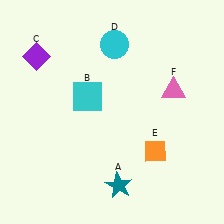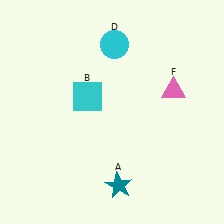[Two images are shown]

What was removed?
The purple diamond (C), the orange diamond (E) were removed in Image 2.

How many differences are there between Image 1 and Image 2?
There are 2 differences between the two images.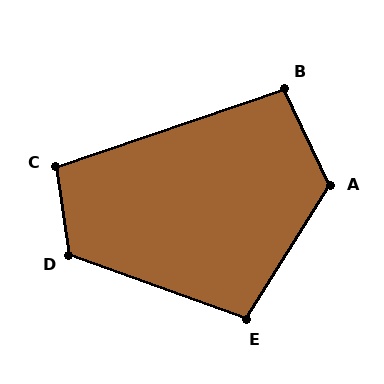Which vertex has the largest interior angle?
A, at approximately 123 degrees.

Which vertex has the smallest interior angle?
B, at approximately 97 degrees.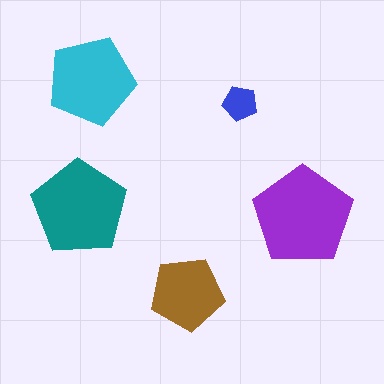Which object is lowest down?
The brown pentagon is bottommost.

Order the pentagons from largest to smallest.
the purple one, the teal one, the cyan one, the brown one, the blue one.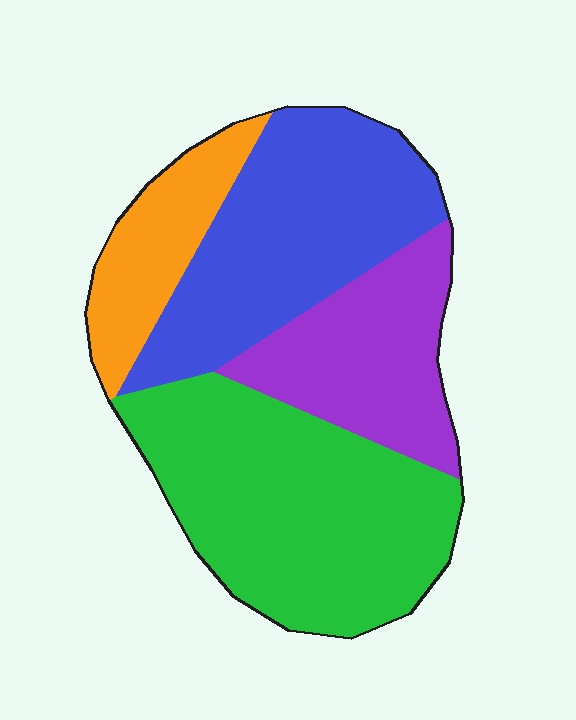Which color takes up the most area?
Green, at roughly 40%.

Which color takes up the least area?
Orange, at roughly 15%.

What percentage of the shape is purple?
Purple takes up about one fifth (1/5) of the shape.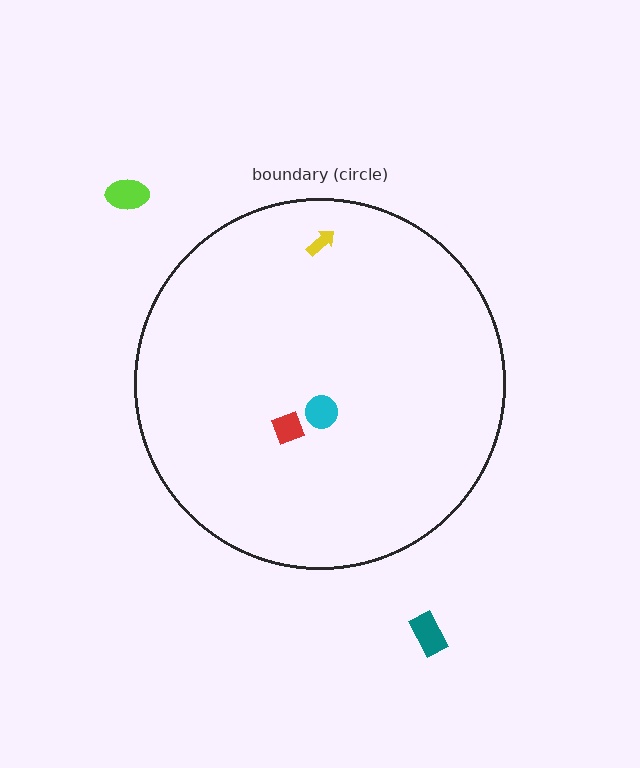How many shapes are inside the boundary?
3 inside, 2 outside.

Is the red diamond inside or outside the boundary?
Inside.